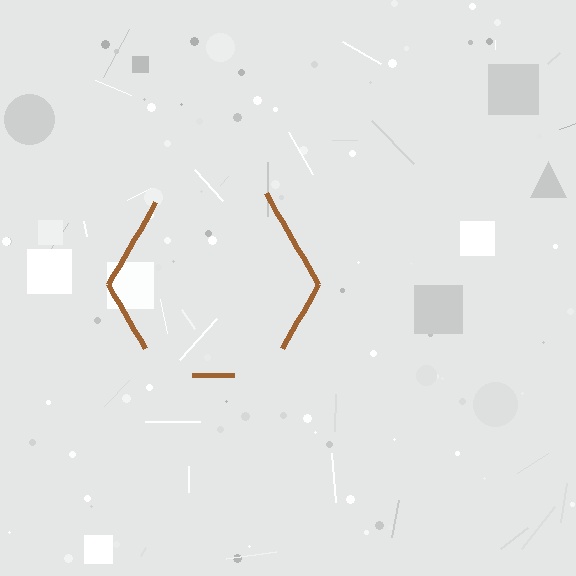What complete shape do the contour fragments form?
The contour fragments form a hexagon.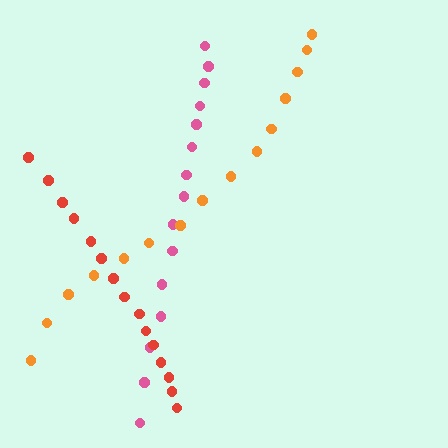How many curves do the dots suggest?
There are 3 distinct paths.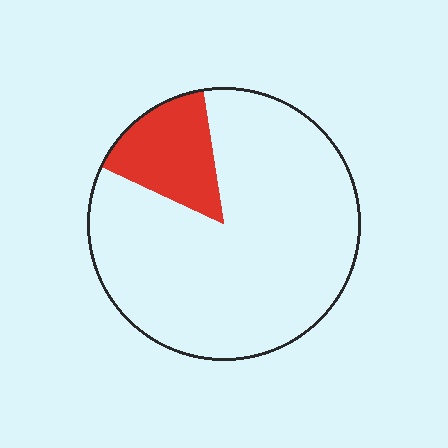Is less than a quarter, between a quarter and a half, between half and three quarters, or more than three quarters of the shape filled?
Less than a quarter.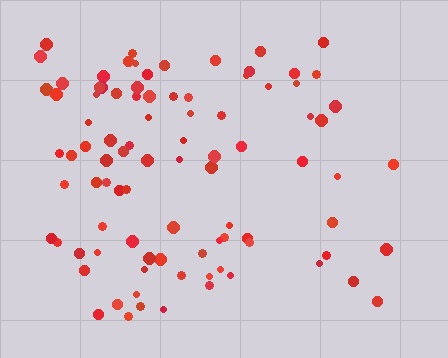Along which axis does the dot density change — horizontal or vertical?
Horizontal.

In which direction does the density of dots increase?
From right to left, with the left side densest.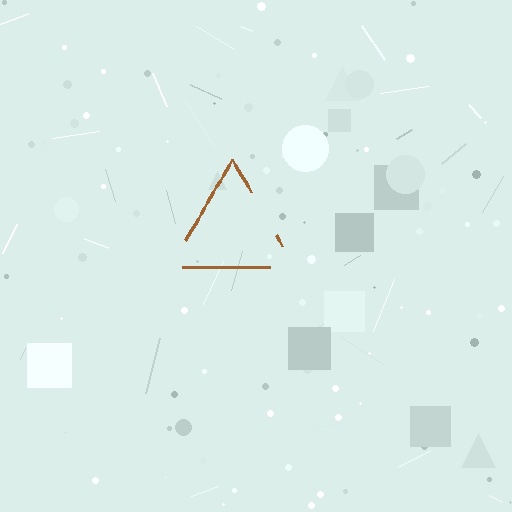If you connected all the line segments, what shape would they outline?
They would outline a triangle.